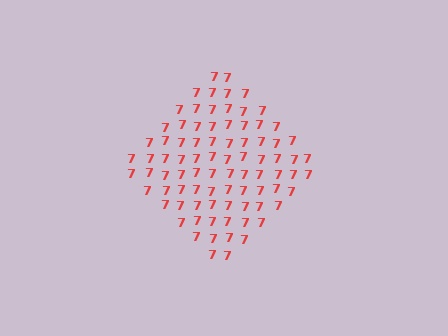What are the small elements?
The small elements are digit 7's.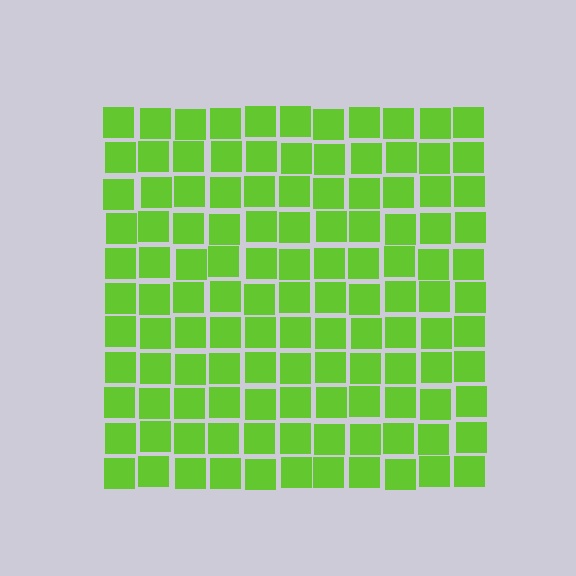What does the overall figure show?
The overall figure shows a square.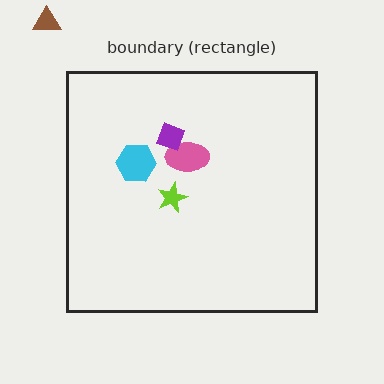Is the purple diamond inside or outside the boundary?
Inside.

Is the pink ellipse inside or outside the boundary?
Inside.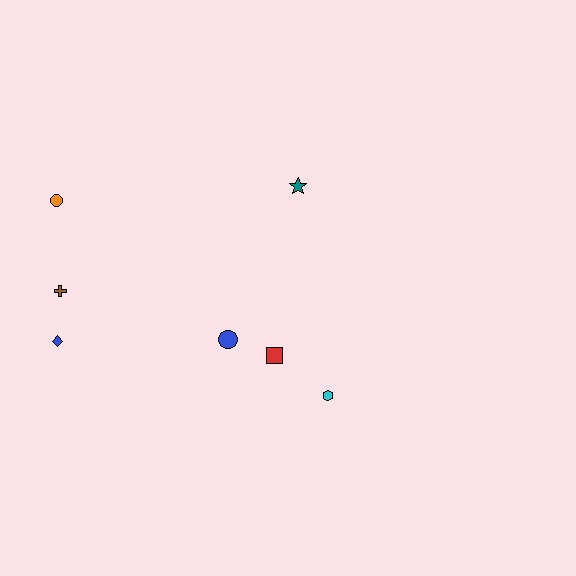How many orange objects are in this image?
There is 1 orange object.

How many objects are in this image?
There are 7 objects.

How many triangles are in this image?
There are no triangles.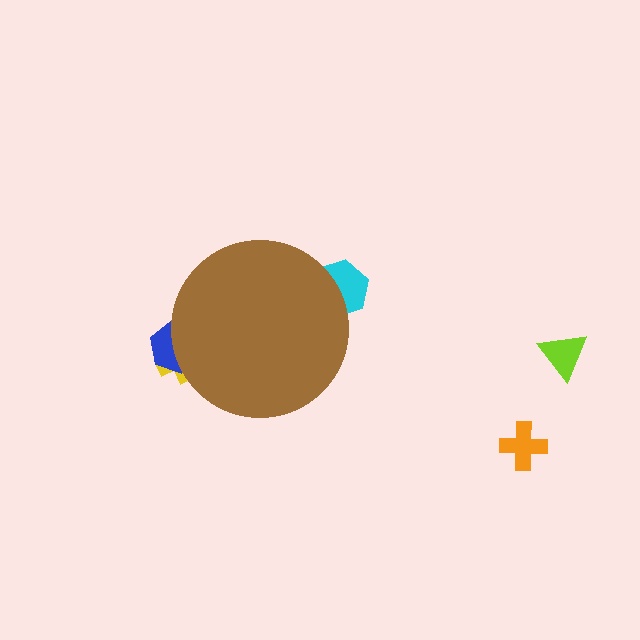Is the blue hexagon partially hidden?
Yes, the blue hexagon is partially hidden behind the brown circle.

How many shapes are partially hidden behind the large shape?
3 shapes are partially hidden.